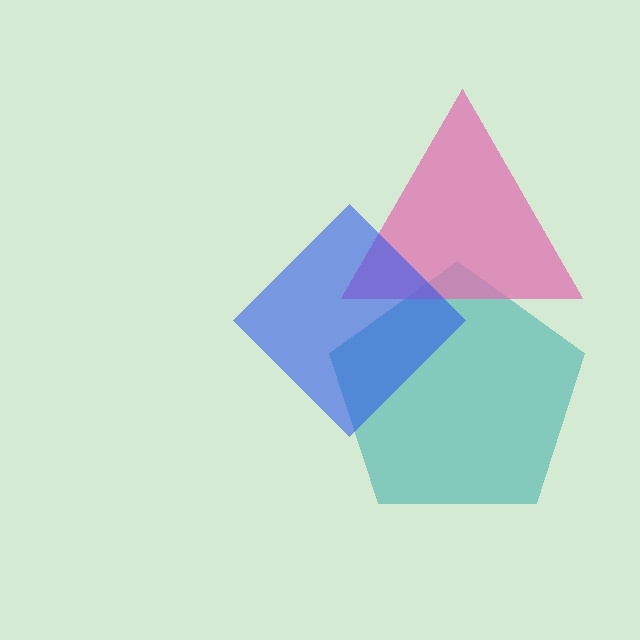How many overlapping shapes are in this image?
There are 3 overlapping shapes in the image.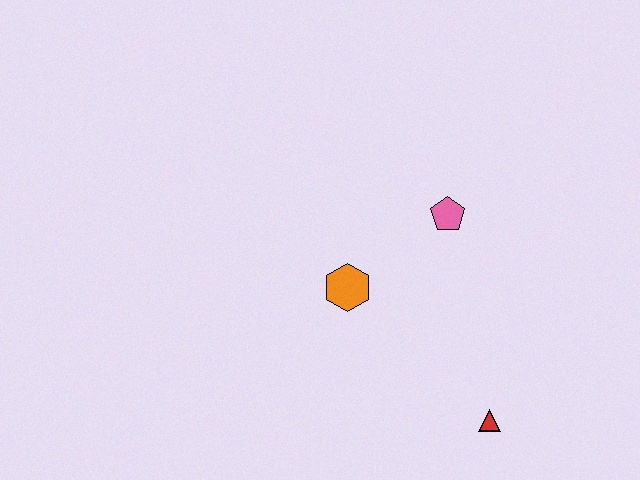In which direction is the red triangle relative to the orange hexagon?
The red triangle is to the right of the orange hexagon.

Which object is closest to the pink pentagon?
The orange hexagon is closest to the pink pentagon.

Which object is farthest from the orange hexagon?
The red triangle is farthest from the orange hexagon.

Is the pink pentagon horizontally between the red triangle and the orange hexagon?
Yes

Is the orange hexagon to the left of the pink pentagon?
Yes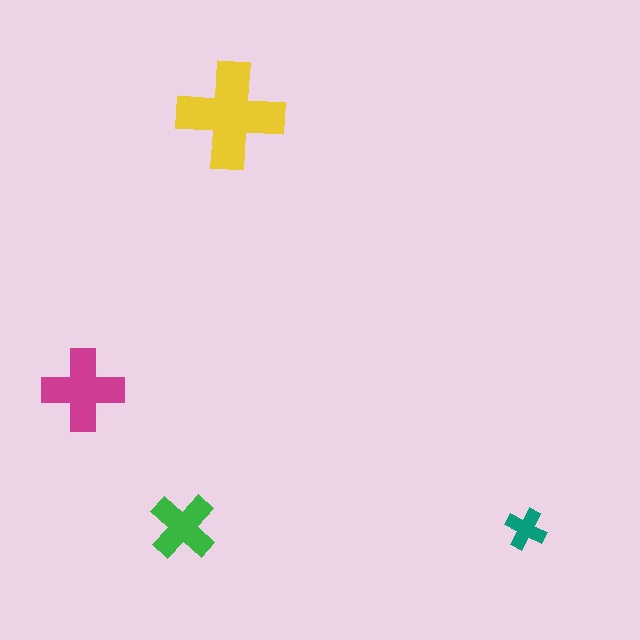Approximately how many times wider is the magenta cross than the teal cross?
About 2 times wider.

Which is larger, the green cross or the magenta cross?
The magenta one.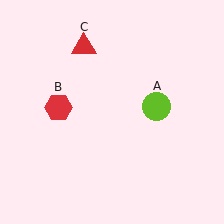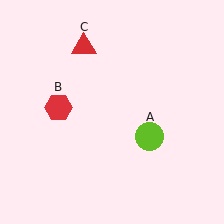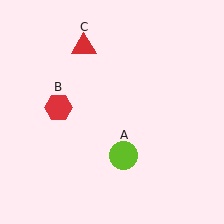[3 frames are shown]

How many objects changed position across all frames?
1 object changed position: lime circle (object A).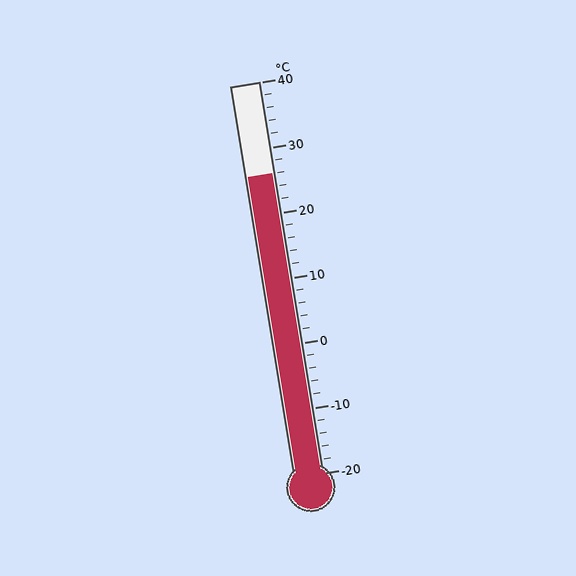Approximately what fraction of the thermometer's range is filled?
The thermometer is filled to approximately 75% of its range.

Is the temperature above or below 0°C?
The temperature is above 0°C.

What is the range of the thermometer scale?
The thermometer scale ranges from -20°C to 40°C.